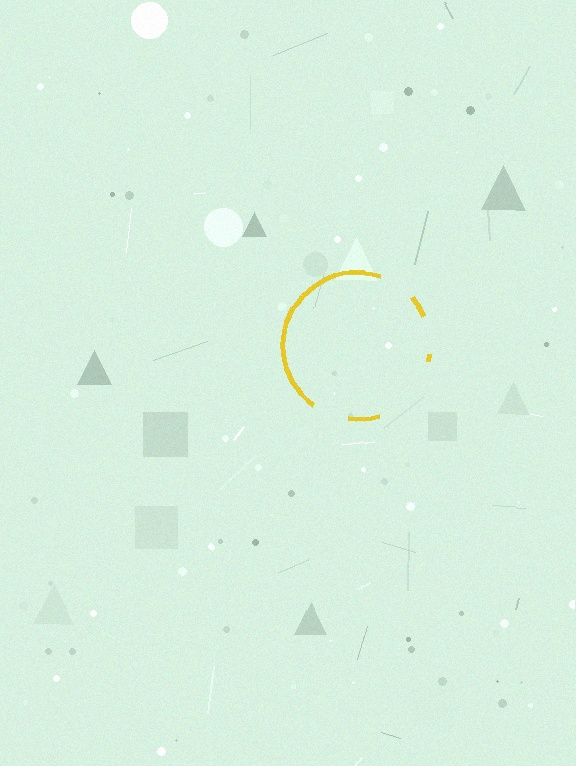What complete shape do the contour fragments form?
The contour fragments form a circle.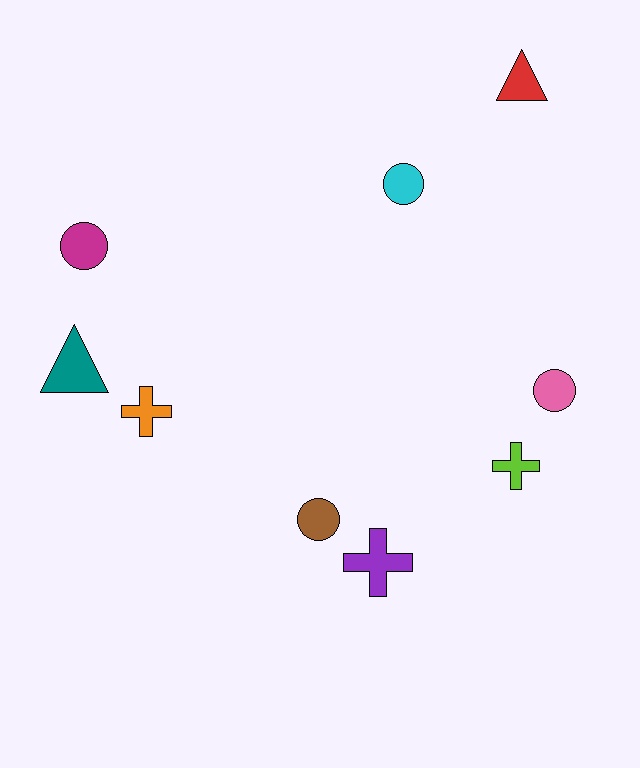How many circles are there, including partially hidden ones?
There are 4 circles.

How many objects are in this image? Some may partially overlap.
There are 9 objects.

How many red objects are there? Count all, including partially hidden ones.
There is 1 red object.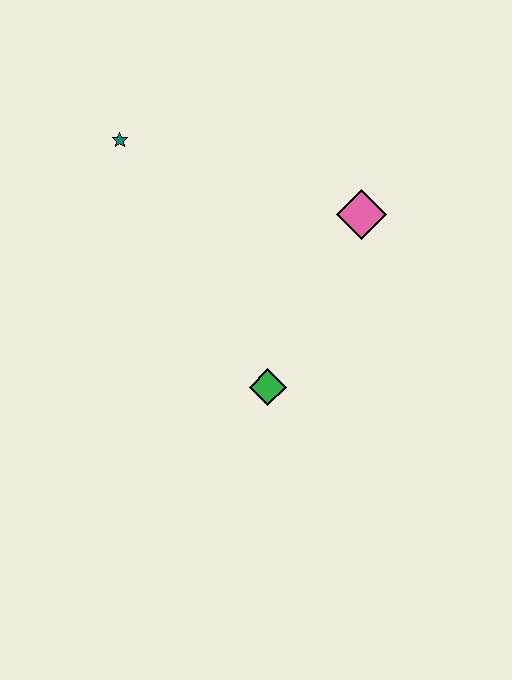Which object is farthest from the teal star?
The green diamond is farthest from the teal star.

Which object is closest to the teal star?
The pink diamond is closest to the teal star.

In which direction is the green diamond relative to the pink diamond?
The green diamond is below the pink diamond.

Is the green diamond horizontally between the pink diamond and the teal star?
Yes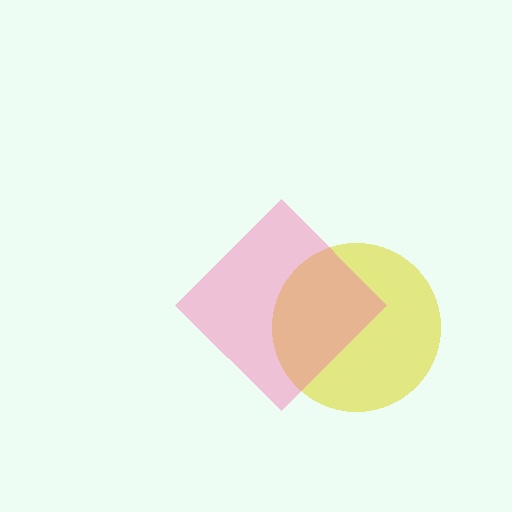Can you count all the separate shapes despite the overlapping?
Yes, there are 2 separate shapes.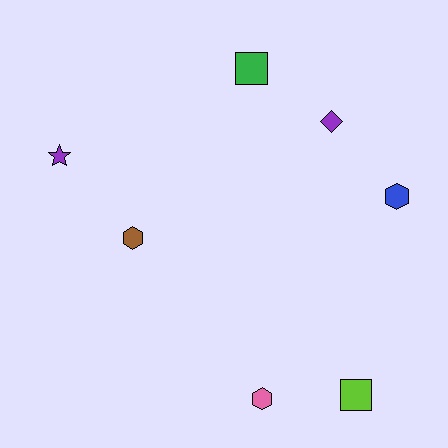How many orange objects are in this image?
There are no orange objects.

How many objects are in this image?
There are 7 objects.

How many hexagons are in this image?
There are 3 hexagons.